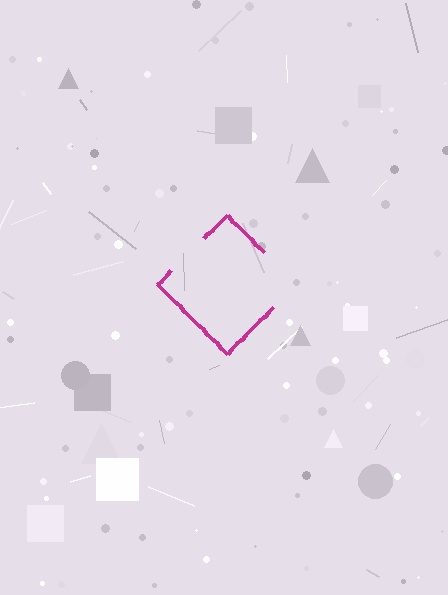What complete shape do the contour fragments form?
The contour fragments form a diamond.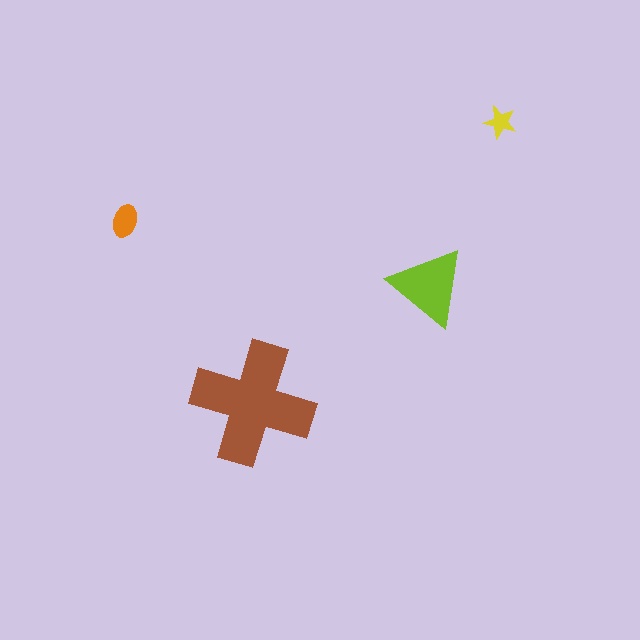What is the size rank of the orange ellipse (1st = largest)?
3rd.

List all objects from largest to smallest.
The brown cross, the lime triangle, the orange ellipse, the yellow star.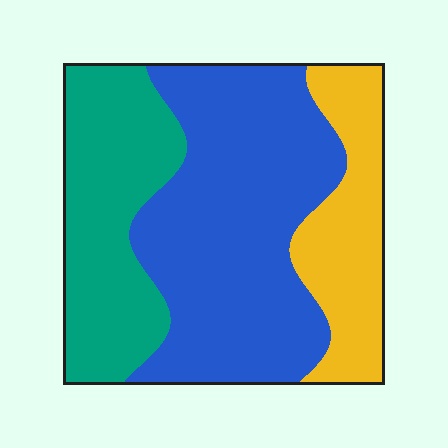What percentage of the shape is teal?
Teal covers 29% of the shape.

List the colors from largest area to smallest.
From largest to smallest: blue, teal, yellow.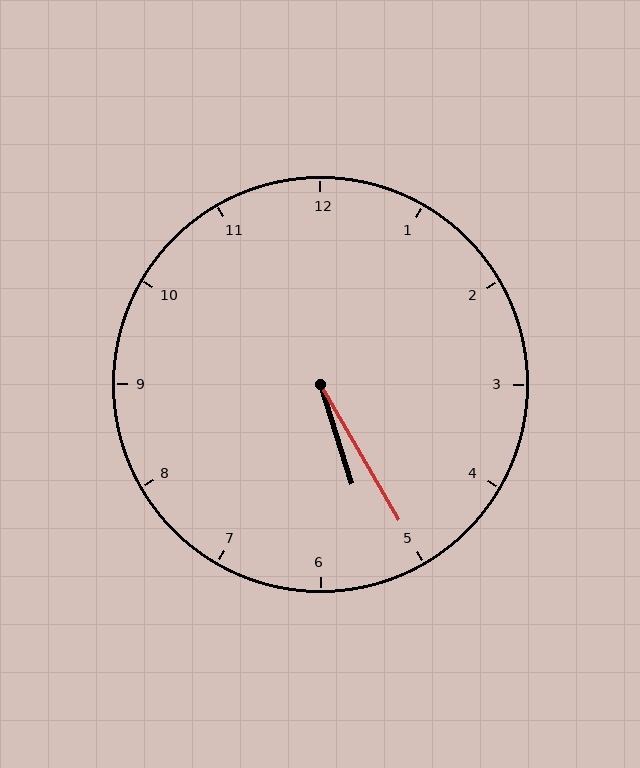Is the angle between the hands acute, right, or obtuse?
It is acute.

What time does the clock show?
5:25.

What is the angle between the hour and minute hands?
Approximately 12 degrees.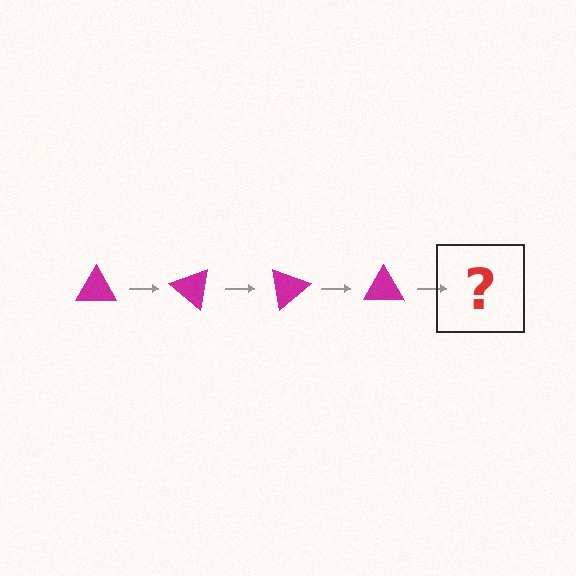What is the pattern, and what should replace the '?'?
The pattern is that the triangle rotates 40 degrees each step. The '?' should be a magenta triangle rotated 160 degrees.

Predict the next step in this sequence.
The next step is a magenta triangle rotated 160 degrees.